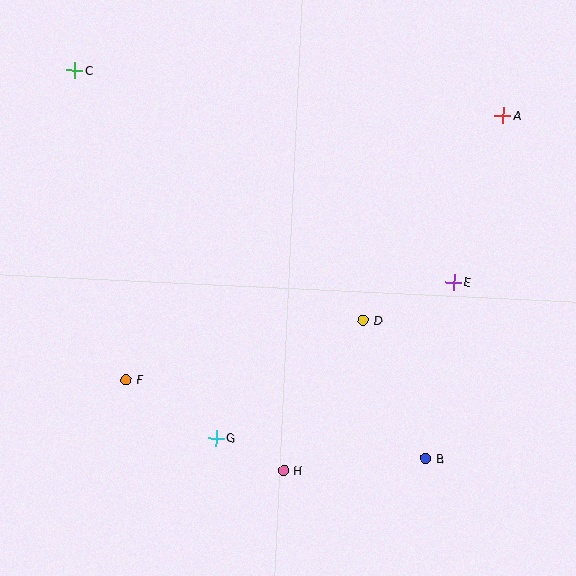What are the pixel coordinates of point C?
Point C is at (75, 70).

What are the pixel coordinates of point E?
Point E is at (453, 282).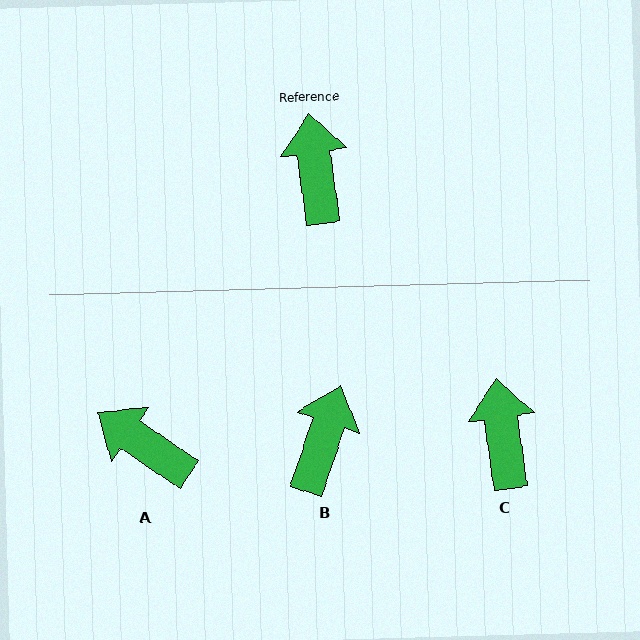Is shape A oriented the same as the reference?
No, it is off by about 48 degrees.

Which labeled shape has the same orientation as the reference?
C.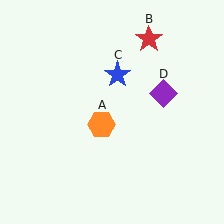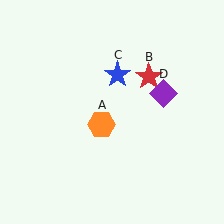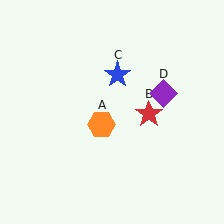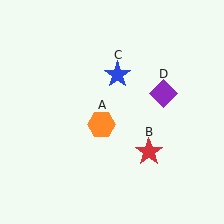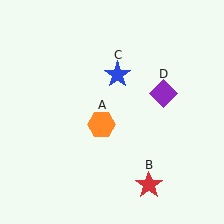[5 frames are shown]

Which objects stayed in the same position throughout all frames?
Orange hexagon (object A) and blue star (object C) and purple diamond (object D) remained stationary.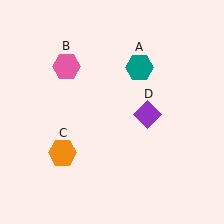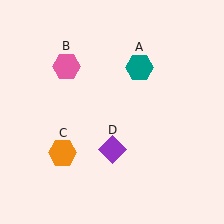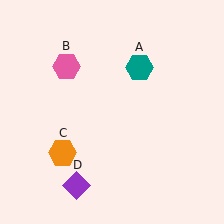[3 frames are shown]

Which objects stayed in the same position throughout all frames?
Teal hexagon (object A) and pink hexagon (object B) and orange hexagon (object C) remained stationary.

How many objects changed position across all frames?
1 object changed position: purple diamond (object D).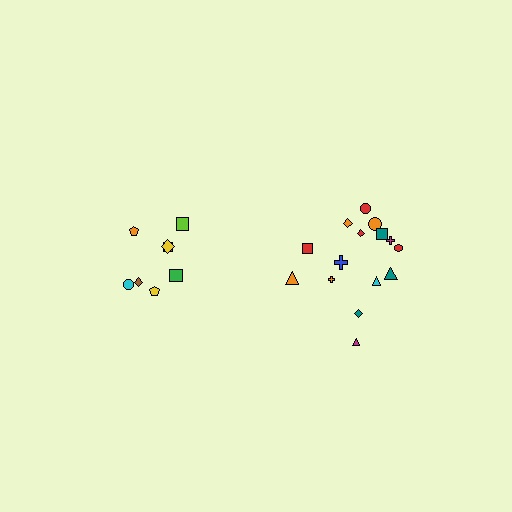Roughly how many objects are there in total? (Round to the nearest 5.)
Roughly 25 objects in total.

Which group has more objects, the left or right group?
The right group.